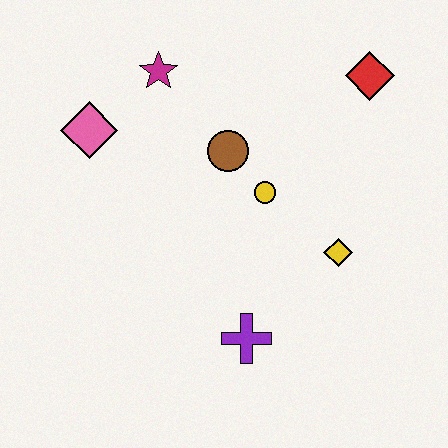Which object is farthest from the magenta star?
The purple cross is farthest from the magenta star.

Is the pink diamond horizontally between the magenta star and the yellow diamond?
No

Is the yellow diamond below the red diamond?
Yes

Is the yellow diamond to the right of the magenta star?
Yes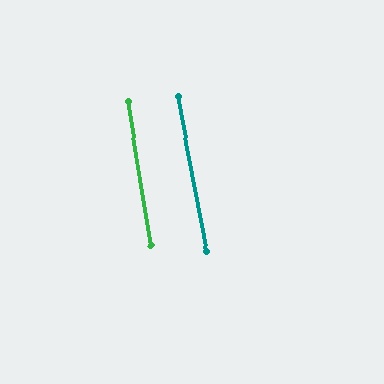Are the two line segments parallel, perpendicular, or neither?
Parallel — their directions differ by only 1.5°.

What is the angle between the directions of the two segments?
Approximately 2 degrees.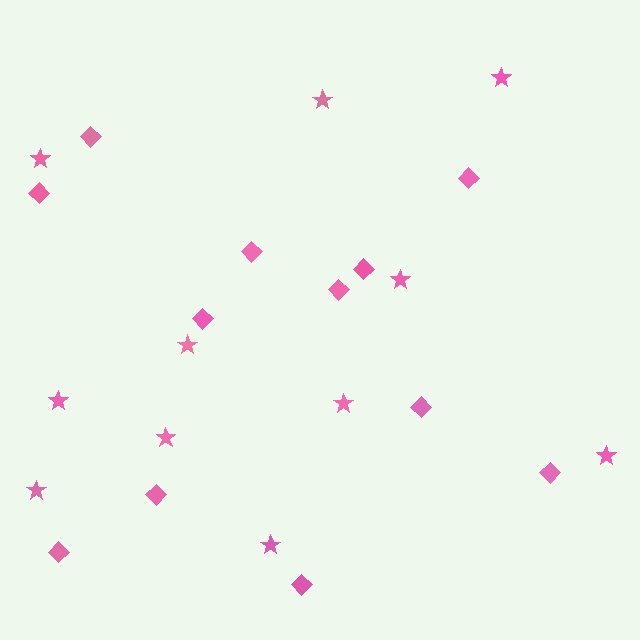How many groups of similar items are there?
There are 2 groups: one group of stars (11) and one group of diamonds (12).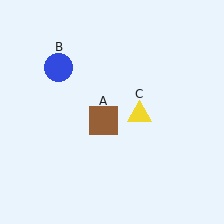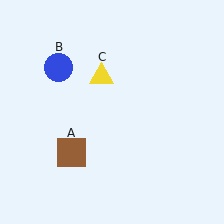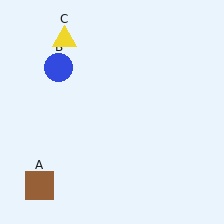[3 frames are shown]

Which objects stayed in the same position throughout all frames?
Blue circle (object B) remained stationary.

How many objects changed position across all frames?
2 objects changed position: brown square (object A), yellow triangle (object C).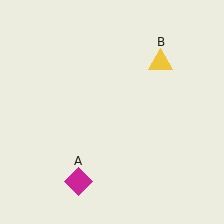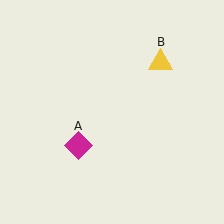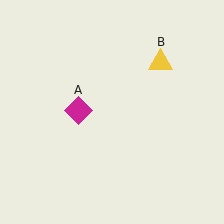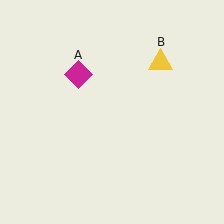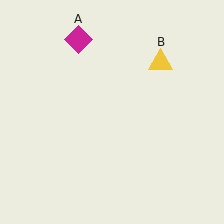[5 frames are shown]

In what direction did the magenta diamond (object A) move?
The magenta diamond (object A) moved up.